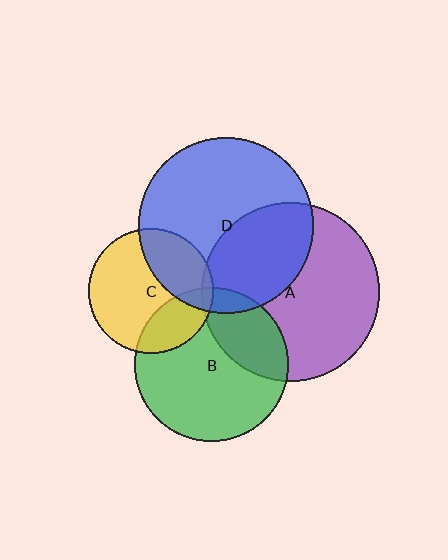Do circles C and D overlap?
Yes.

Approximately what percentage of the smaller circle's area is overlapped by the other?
Approximately 30%.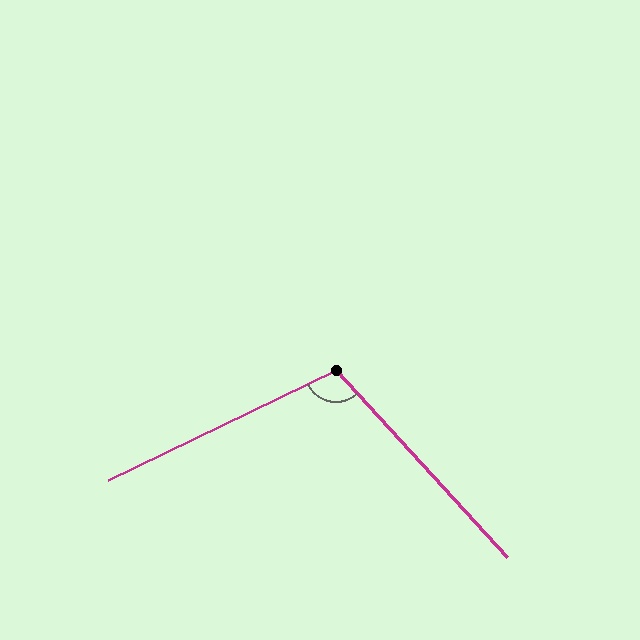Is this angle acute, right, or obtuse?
It is obtuse.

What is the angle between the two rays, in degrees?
Approximately 107 degrees.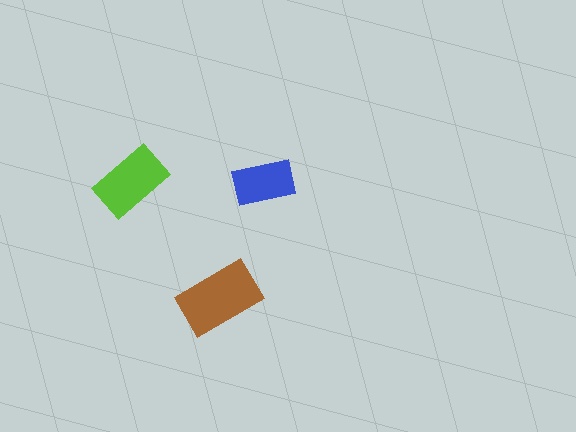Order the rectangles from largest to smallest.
the brown one, the lime one, the blue one.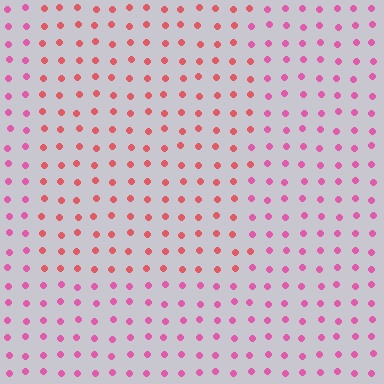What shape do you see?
I see a rectangle.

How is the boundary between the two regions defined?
The boundary is defined purely by a slight shift in hue (about 31 degrees). Spacing, size, and orientation are identical on both sides.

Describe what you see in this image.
The image is filled with small pink elements in a uniform arrangement. A rectangle-shaped region is visible where the elements are tinted to a slightly different hue, forming a subtle color boundary.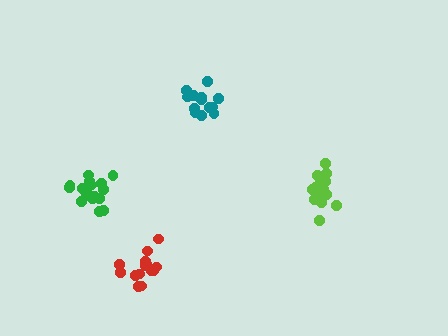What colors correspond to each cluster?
The clusters are colored: lime, teal, red, green.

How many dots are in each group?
Group 1: 17 dots, Group 2: 13 dots, Group 3: 15 dots, Group 4: 17 dots (62 total).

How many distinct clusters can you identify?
There are 4 distinct clusters.